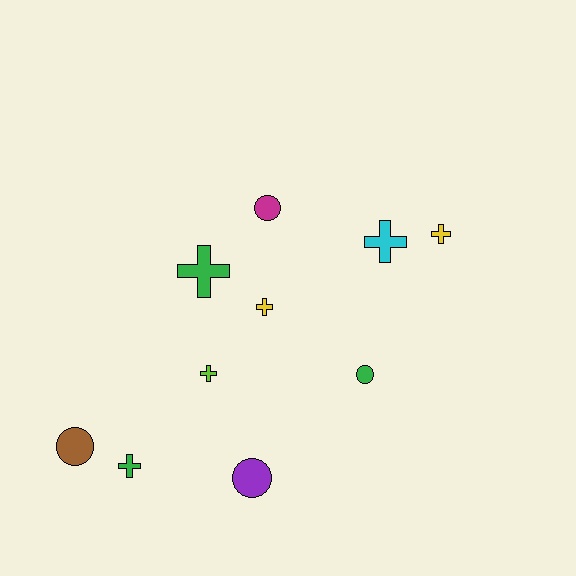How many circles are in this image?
There are 4 circles.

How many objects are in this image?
There are 10 objects.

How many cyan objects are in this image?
There is 1 cyan object.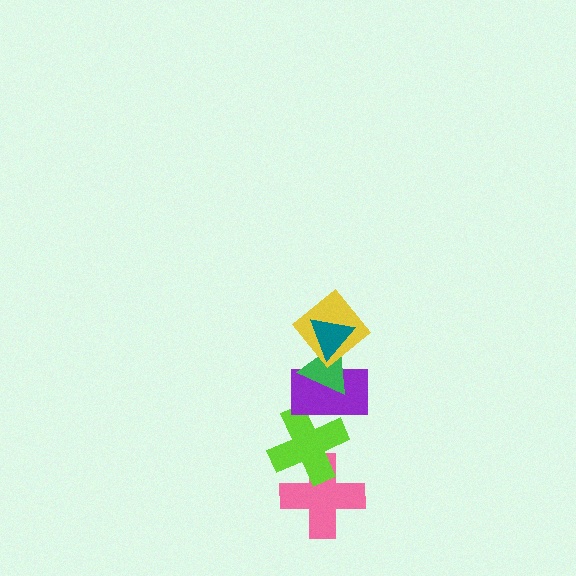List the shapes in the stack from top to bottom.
From top to bottom: the teal triangle, the yellow diamond, the green triangle, the purple rectangle, the lime cross, the pink cross.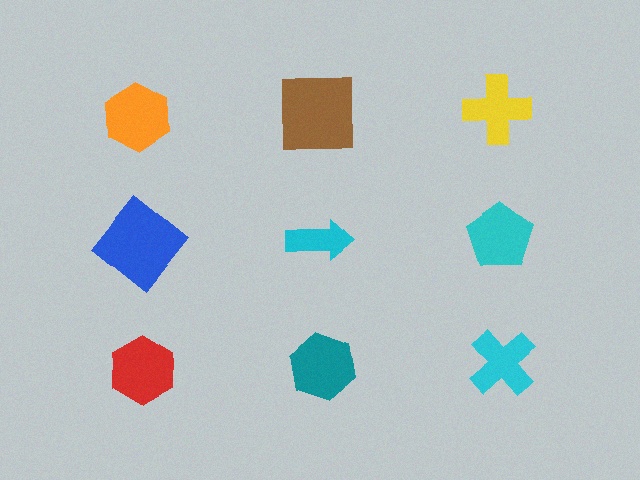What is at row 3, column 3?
A cyan cross.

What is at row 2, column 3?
A cyan pentagon.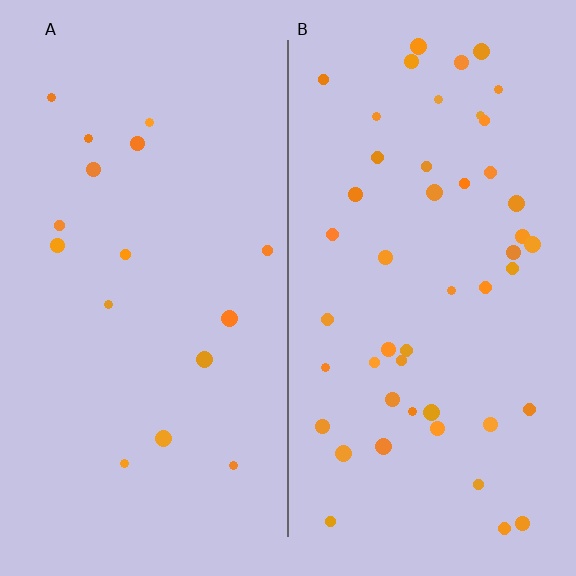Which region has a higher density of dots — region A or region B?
B (the right).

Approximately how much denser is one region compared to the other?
Approximately 2.9× — region B over region A.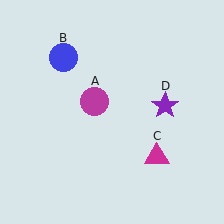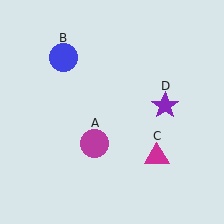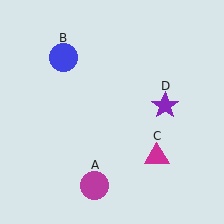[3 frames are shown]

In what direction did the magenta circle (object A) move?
The magenta circle (object A) moved down.